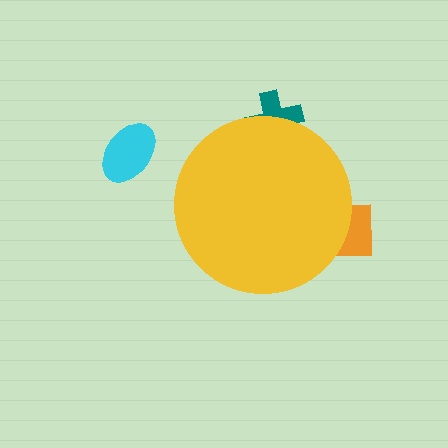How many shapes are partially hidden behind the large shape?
2 shapes are partially hidden.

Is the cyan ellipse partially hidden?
No, the cyan ellipse is fully visible.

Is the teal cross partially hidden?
Yes, the teal cross is partially hidden behind the yellow circle.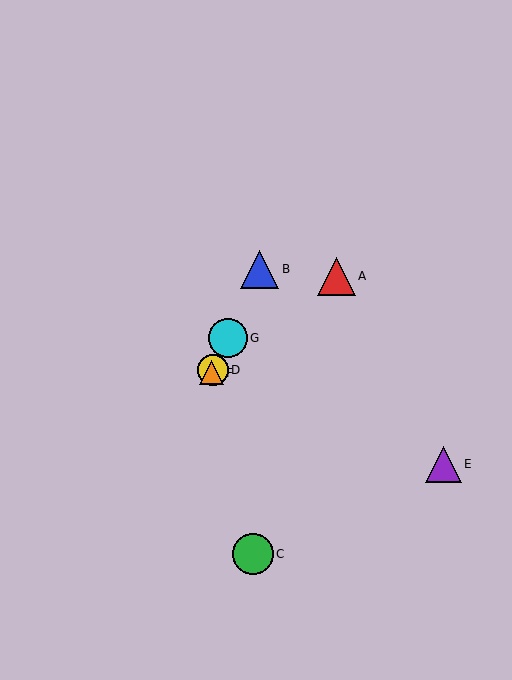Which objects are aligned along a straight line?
Objects B, D, F, G are aligned along a straight line.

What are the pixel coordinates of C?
Object C is at (253, 554).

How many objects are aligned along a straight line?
4 objects (B, D, F, G) are aligned along a straight line.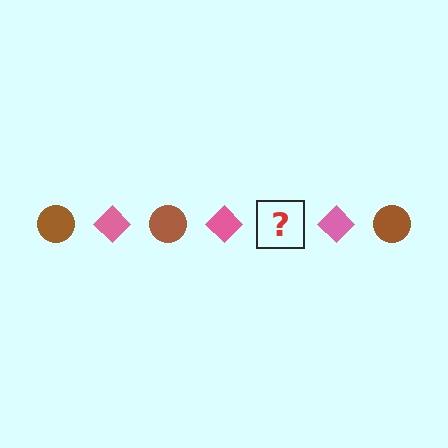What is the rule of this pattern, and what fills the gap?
The rule is that the pattern alternates between brown circle and pink diamond. The gap should be filled with a brown circle.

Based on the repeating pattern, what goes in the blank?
The blank should be a brown circle.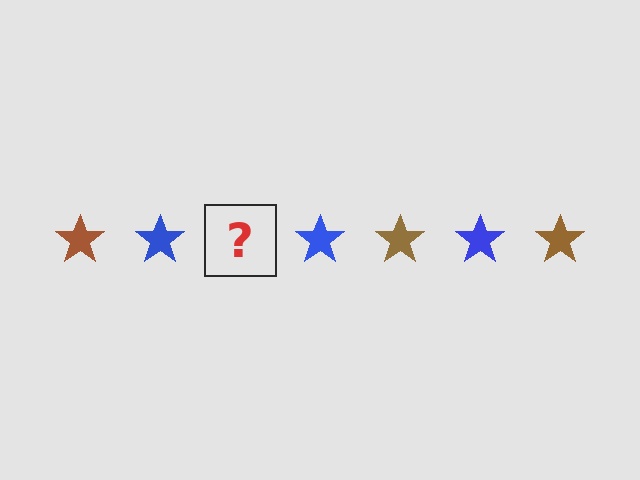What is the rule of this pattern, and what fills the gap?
The rule is that the pattern cycles through brown, blue stars. The gap should be filled with a brown star.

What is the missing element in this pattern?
The missing element is a brown star.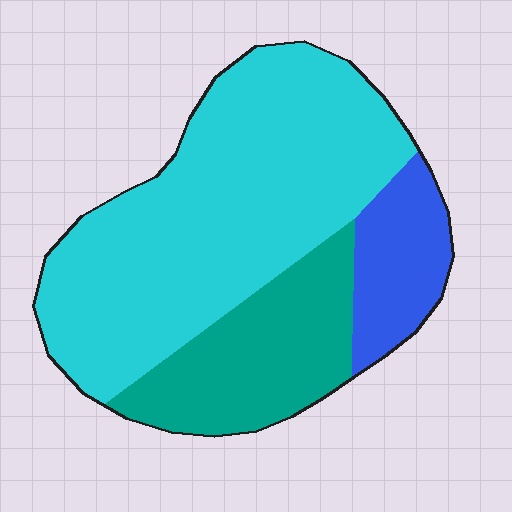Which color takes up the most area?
Cyan, at roughly 60%.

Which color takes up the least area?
Blue, at roughly 15%.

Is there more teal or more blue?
Teal.